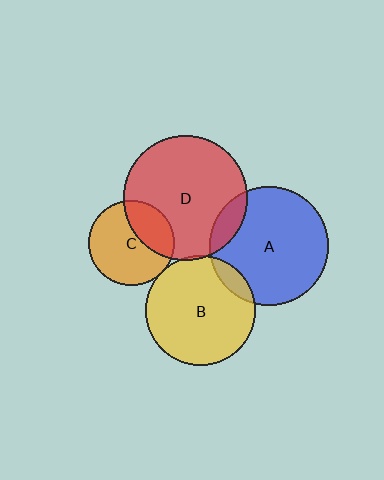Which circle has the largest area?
Circle D (red).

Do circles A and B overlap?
Yes.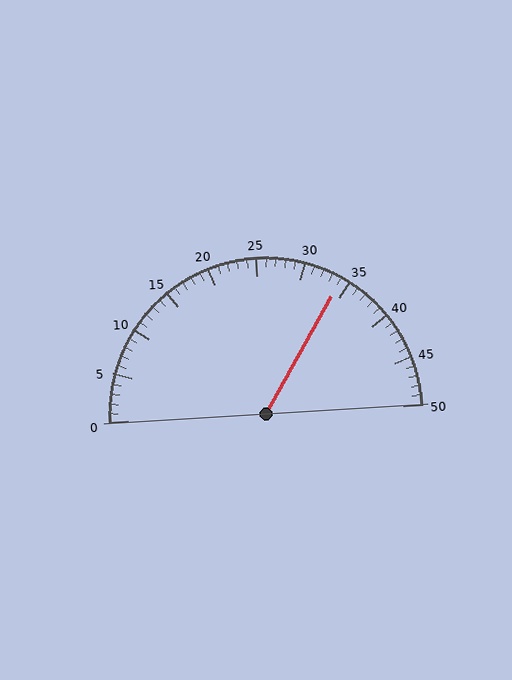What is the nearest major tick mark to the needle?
The nearest major tick mark is 35.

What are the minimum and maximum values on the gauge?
The gauge ranges from 0 to 50.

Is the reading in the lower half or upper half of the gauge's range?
The reading is in the upper half of the range (0 to 50).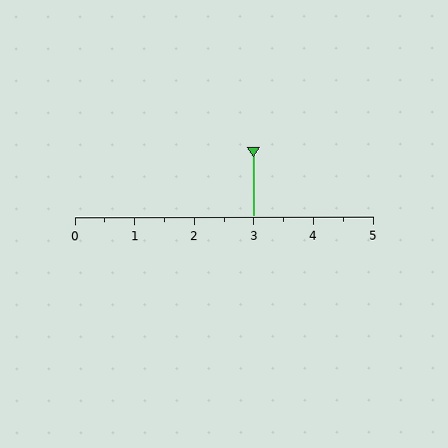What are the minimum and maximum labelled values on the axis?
The axis runs from 0 to 5.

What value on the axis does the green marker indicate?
The marker indicates approximately 3.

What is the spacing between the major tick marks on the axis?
The major ticks are spaced 1 apart.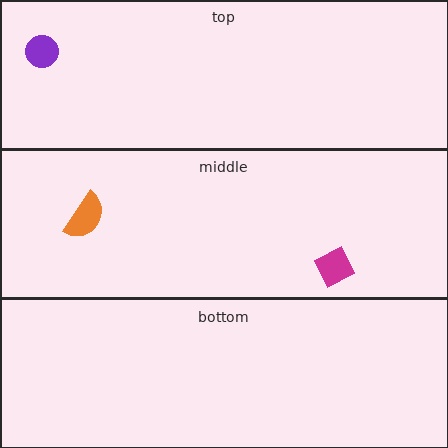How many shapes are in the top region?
1.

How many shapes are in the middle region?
2.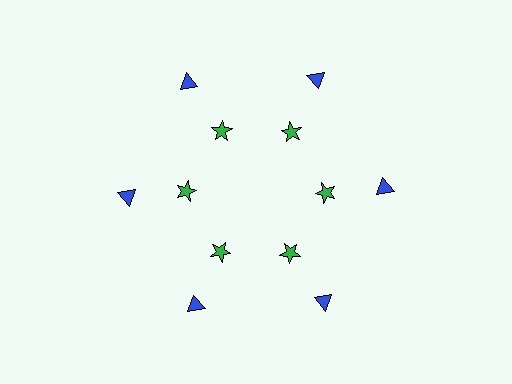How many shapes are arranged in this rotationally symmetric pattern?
There are 12 shapes, arranged in 6 groups of 2.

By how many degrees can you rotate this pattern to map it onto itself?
The pattern maps onto itself every 60 degrees of rotation.